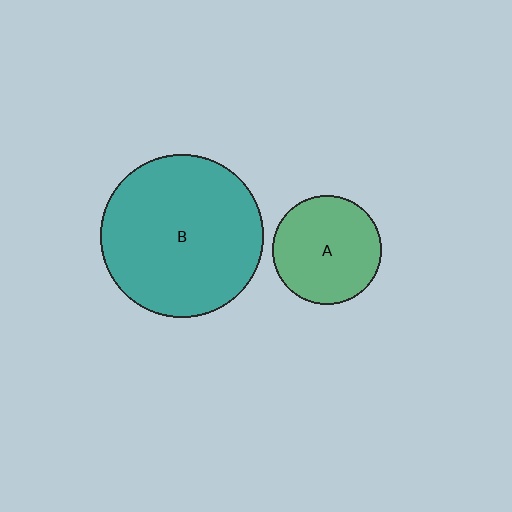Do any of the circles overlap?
No, none of the circles overlap.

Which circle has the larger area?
Circle B (teal).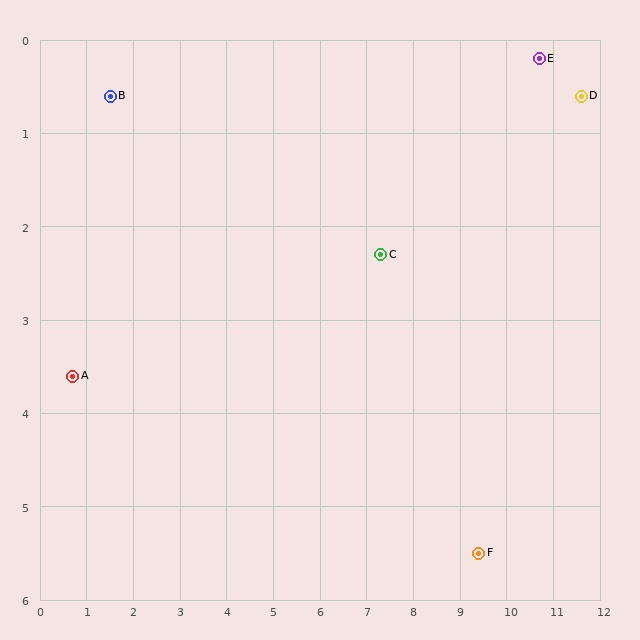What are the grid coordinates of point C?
Point C is at approximately (7.3, 2.3).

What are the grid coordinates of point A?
Point A is at approximately (0.7, 3.6).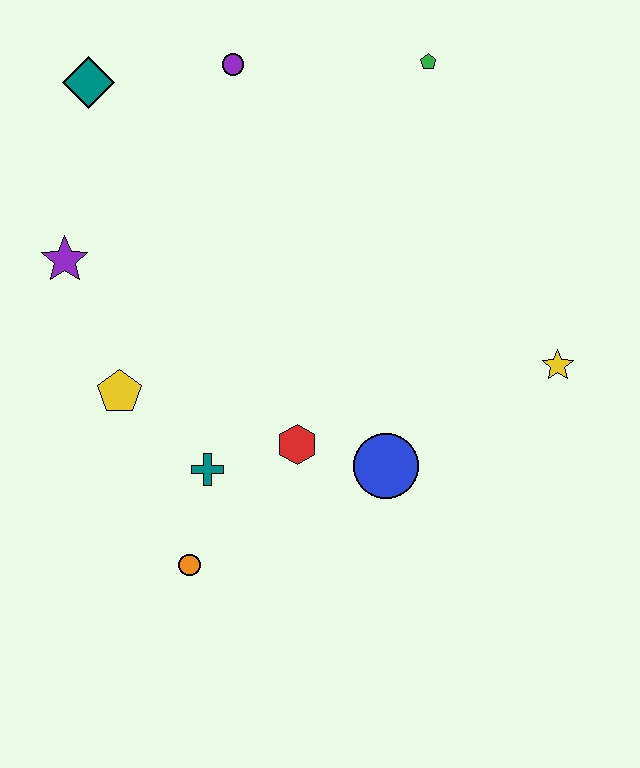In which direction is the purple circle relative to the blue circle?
The purple circle is above the blue circle.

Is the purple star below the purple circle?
Yes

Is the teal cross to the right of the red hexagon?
No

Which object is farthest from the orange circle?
The green pentagon is farthest from the orange circle.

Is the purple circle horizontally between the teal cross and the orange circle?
No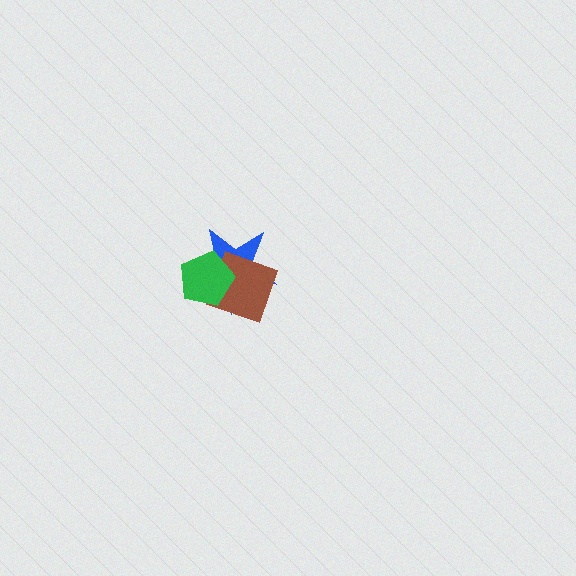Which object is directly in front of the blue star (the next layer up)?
The brown diamond is directly in front of the blue star.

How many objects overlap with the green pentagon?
2 objects overlap with the green pentagon.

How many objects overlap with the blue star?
2 objects overlap with the blue star.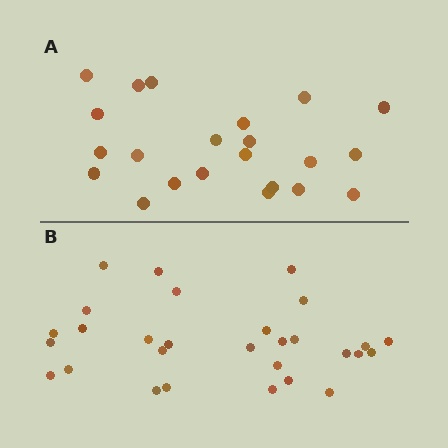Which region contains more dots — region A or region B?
Region B (the bottom region) has more dots.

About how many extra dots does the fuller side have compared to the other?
Region B has roughly 8 or so more dots than region A.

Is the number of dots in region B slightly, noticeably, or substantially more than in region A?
Region B has noticeably more, but not dramatically so. The ratio is roughly 1.3 to 1.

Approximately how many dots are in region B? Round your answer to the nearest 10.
About 30 dots. (The exact count is 29, which rounds to 30.)